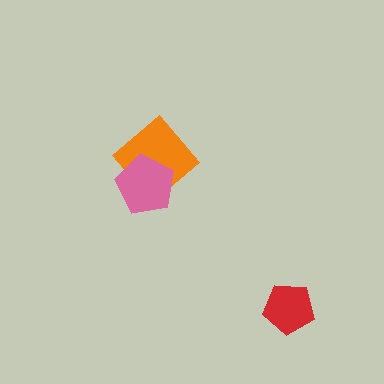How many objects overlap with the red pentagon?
0 objects overlap with the red pentagon.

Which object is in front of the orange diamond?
The pink pentagon is in front of the orange diamond.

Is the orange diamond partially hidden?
Yes, it is partially covered by another shape.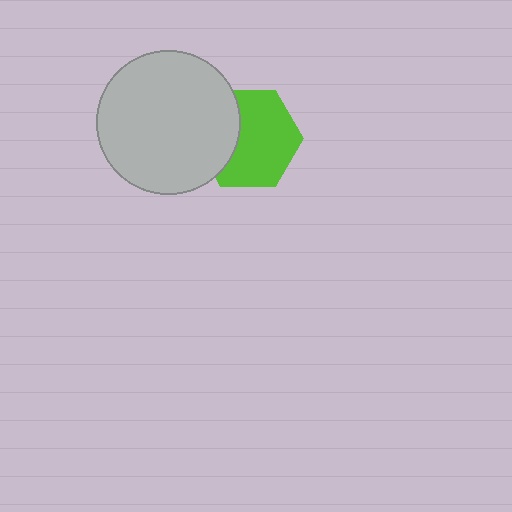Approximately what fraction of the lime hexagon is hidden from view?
Roughly 32% of the lime hexagon is hidden behind the light gray circle.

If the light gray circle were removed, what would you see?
You would see the complete lime hexagon.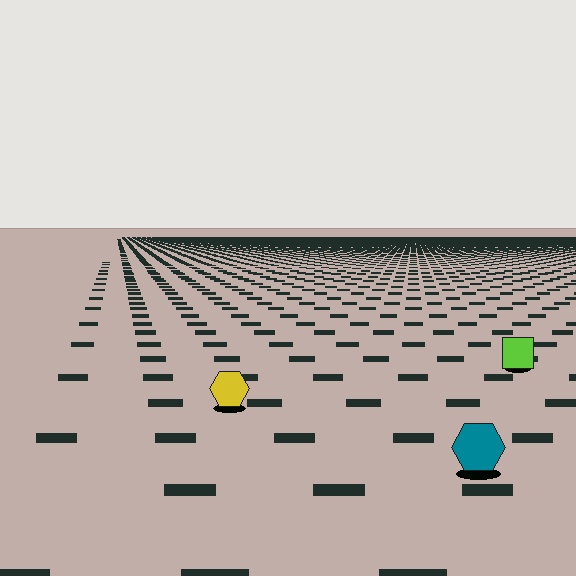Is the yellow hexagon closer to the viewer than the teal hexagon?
No. The teal hexagon is closer — you can tell from the texture gradient: the ground texture is coarser near it.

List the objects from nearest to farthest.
From nearest to farthest: the teal hexagon, the yellow hexagon, the lime square.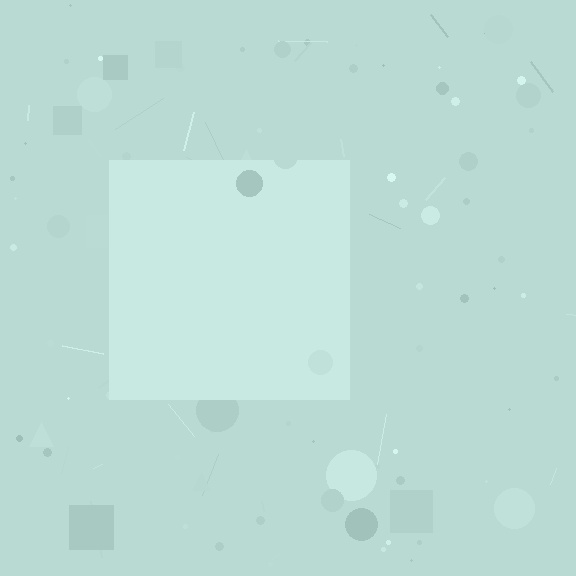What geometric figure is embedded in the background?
A square is embedded in the background.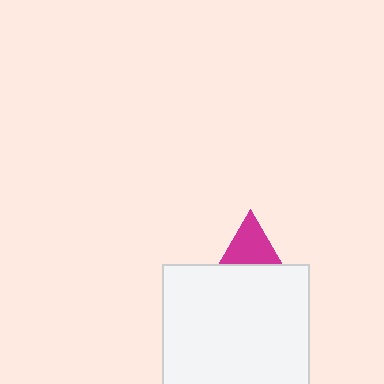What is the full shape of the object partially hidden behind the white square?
The partially hidden object is a magenta triangle.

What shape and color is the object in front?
The object in front is a white square.